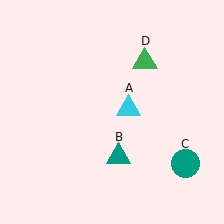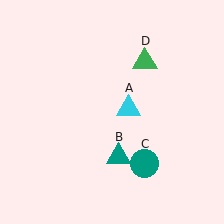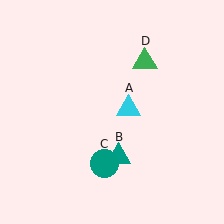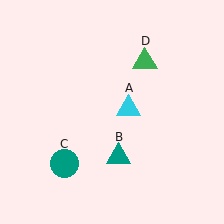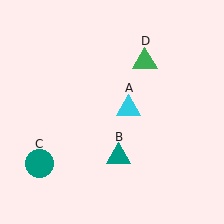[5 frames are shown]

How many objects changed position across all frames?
1 object changed position: teal circle (object C).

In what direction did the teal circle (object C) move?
The teal circle (object C) moved left.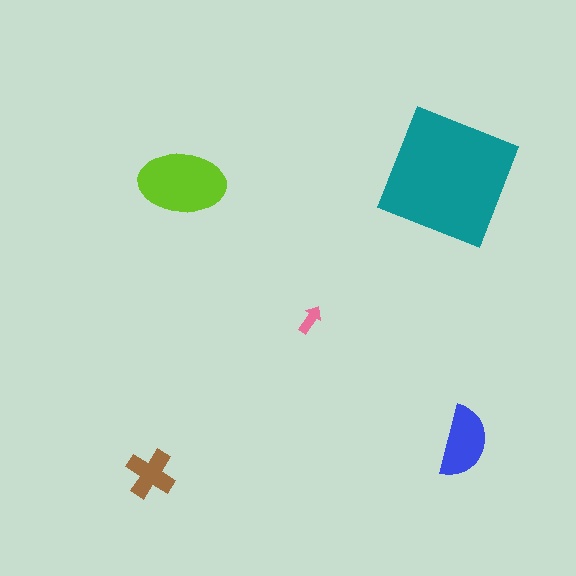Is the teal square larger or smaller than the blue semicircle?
Larger.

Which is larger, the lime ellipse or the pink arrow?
The lime ellipse.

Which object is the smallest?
The pink arrow.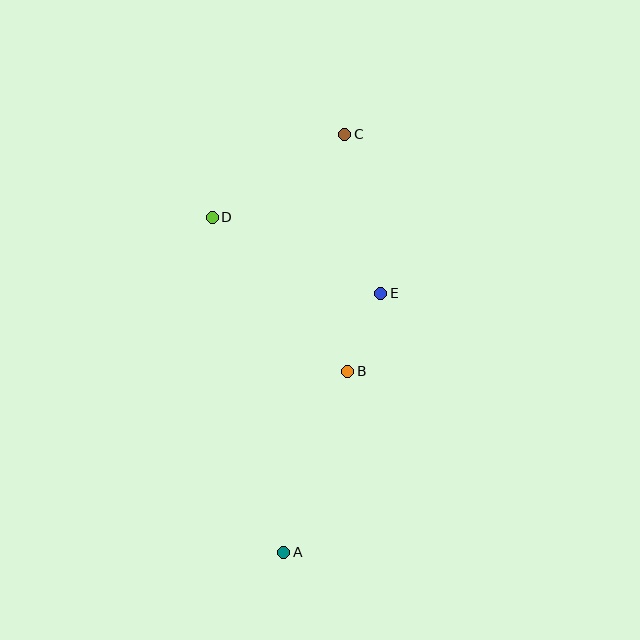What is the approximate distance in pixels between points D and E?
The distance between D and E is approximately 185 pixels.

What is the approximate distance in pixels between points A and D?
The distance between A and D is approximately 343 pixels.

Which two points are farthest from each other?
Points A and C are farthest from each other.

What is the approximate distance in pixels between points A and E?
The distance between A and E is approximately 277 pixels.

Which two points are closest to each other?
Points B and E are closest to each other.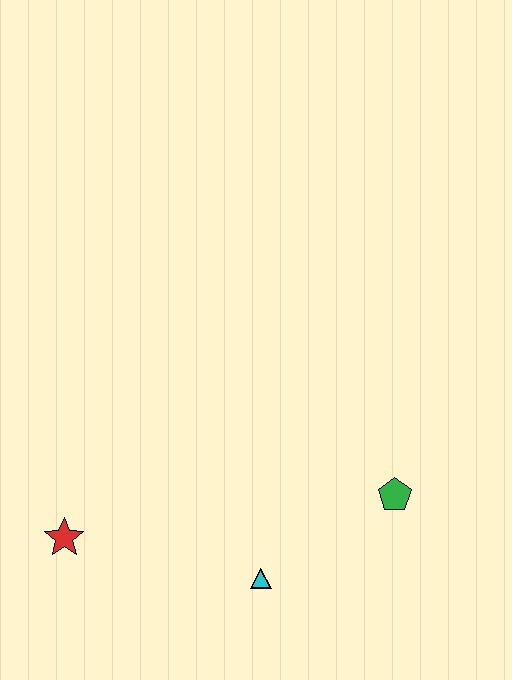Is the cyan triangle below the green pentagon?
Yes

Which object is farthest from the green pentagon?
The red star is farthest from the green pentagon.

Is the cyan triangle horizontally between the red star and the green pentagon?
Yes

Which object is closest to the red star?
The cyan triangle is closest to the red star.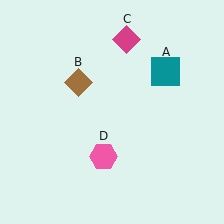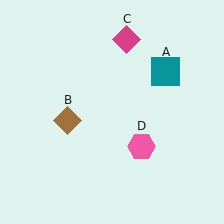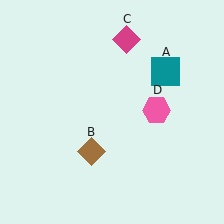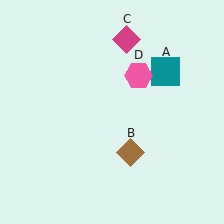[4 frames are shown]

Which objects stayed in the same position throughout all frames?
Teal square (object A) and magenta diamond (object C) remained stationary.